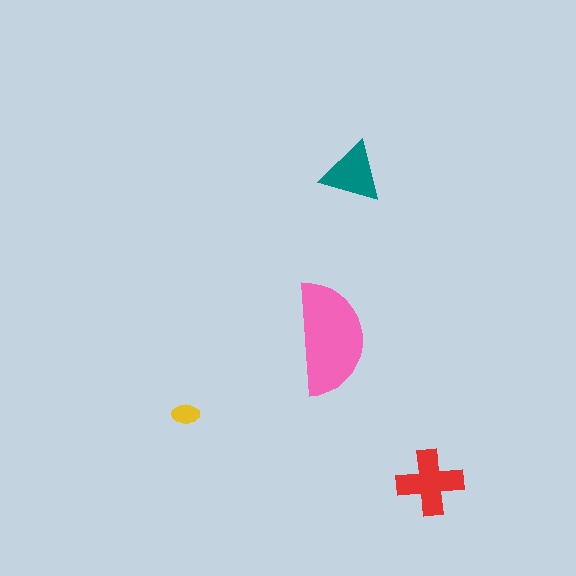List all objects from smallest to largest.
The yellow ellipse, the teal triangle, the red cross, the pink semicircle.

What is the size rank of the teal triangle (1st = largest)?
3rd.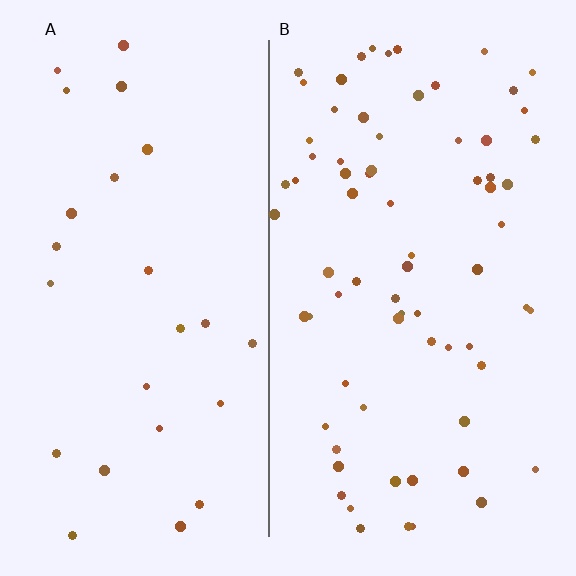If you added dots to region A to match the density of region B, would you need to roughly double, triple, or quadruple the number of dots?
Approximately triple.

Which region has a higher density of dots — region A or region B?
B (the right).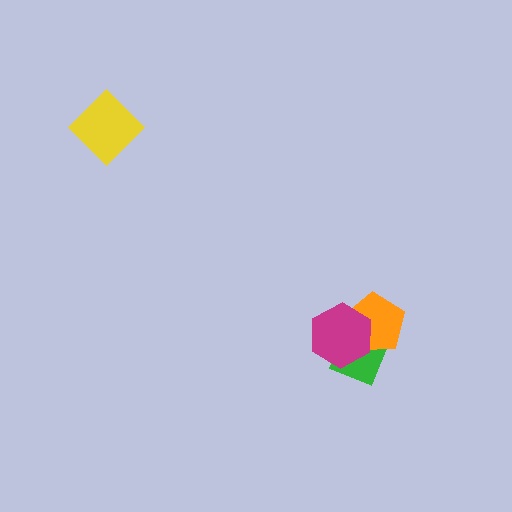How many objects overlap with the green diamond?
2 objects overlap with the green diamond.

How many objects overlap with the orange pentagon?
2 objects overlap with the orange pentagon.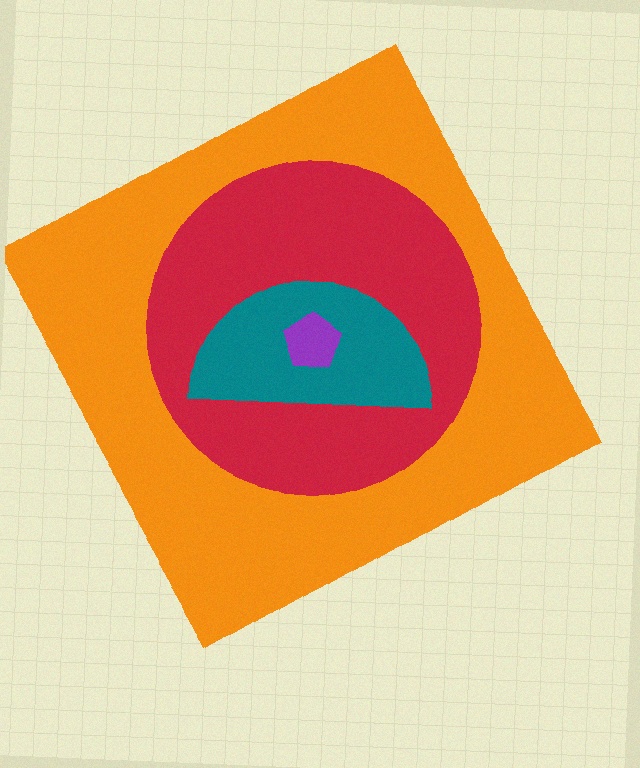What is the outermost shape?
The orange square.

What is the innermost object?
The purple pentagon.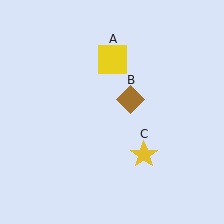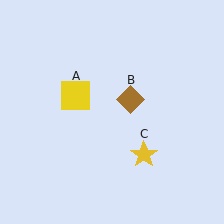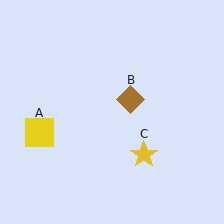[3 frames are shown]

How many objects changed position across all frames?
1 object changed position: yellow square (object A).